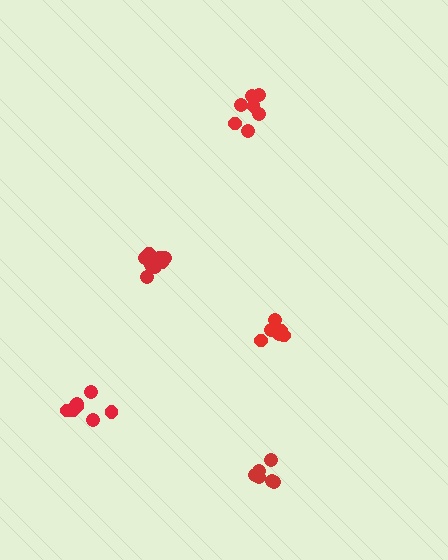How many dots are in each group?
Group 1: 8 dots, Group 2: 7 dots, Group 3: 6 dots, Group 4: 10 dots, Group 5: 6 dots (37 total).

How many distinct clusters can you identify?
There are 5 distinct clusters.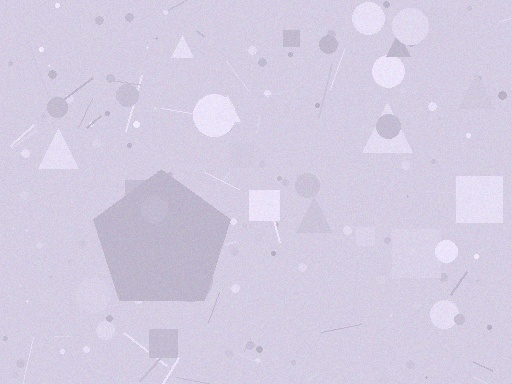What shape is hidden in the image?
A pentagon is hidden in the image.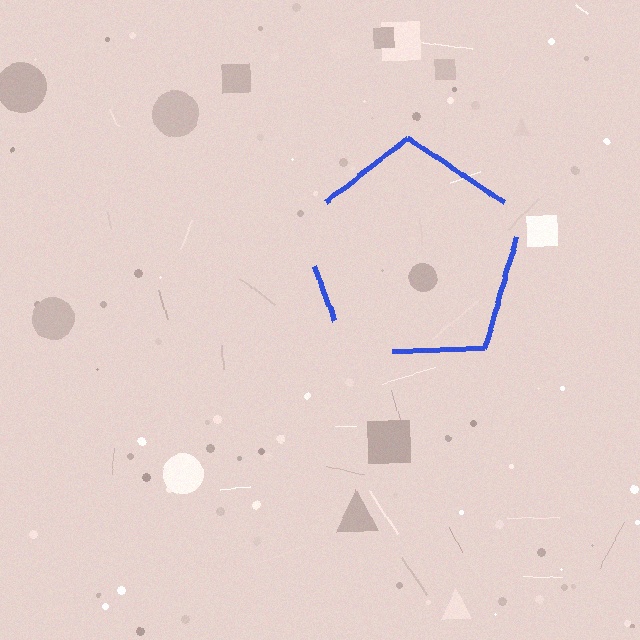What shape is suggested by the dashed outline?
The dashed outline suggests a pentagon.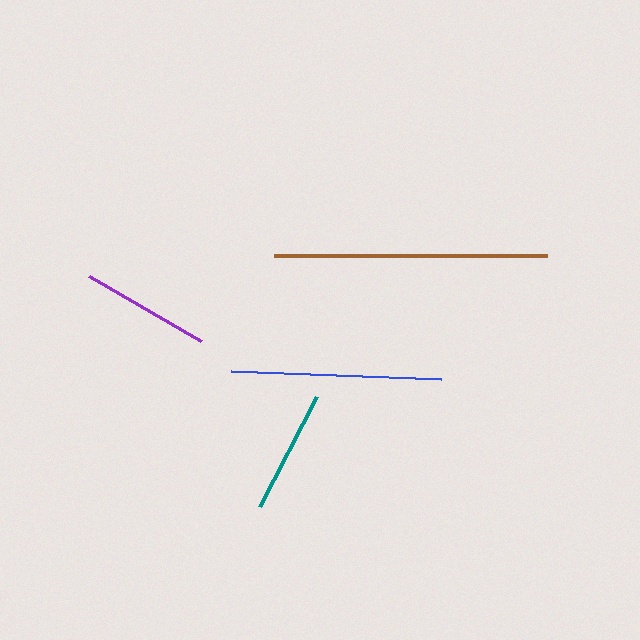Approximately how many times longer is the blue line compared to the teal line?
The blue line is approximately 1.7 times the length of the teal line.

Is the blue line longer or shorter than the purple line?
The blue line is longer than the purple line.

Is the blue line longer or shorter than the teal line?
The blue line is longer than the teal line.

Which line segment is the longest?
The brown line is the longest at approximately 273 pixels.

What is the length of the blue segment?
The blue segment is approximately 210 pixels long.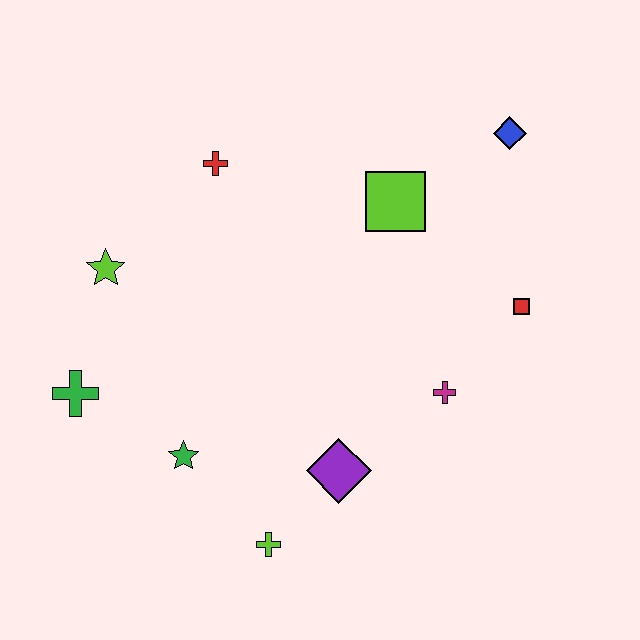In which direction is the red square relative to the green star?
The red square is to the right of the green star.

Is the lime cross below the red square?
Yes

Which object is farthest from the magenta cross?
The green cross is farthest from the magenta cross.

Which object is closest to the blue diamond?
The lime square is closest to the blue diamond.